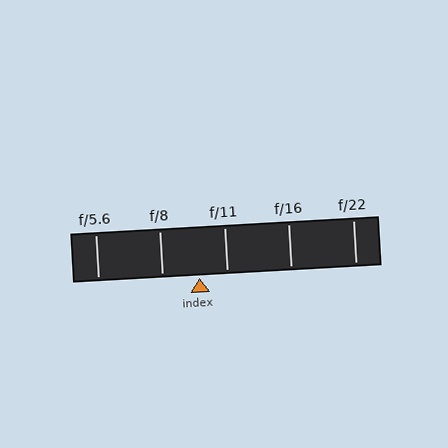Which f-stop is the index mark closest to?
The index mark is closest to f/11.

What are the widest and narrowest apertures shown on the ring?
The widest aperture shown is f/5.6 and the narrowest is f/22.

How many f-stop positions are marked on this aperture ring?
There are 5 f-stop positions marked.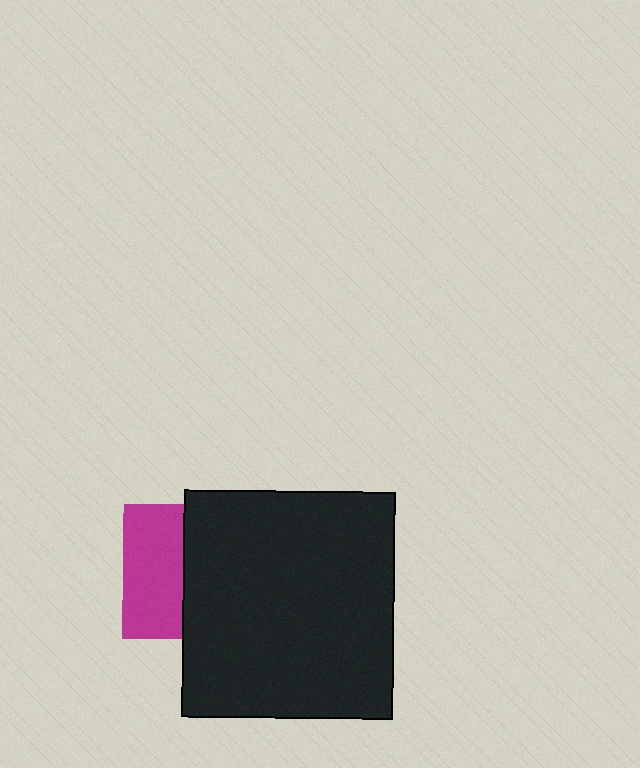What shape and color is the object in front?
The object in front is a black rectangle.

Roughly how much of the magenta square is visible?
A small part of it is visible (roughly 45%).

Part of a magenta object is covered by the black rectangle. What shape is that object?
It is a square.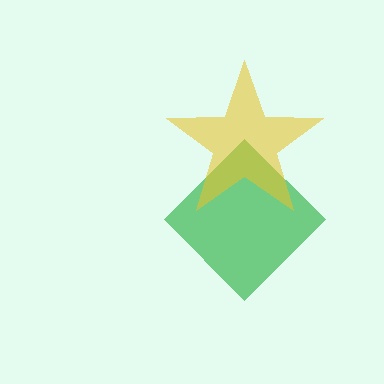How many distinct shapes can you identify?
There are 2 distinct shapes: a green diamond, a yellow star.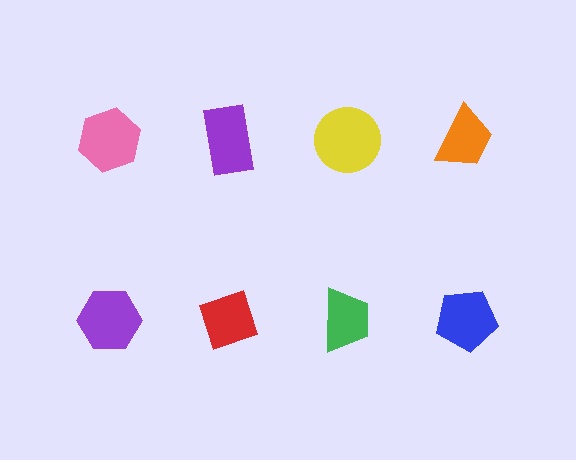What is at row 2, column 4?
A blue pentagon.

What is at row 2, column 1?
A purple hexagon.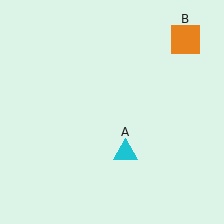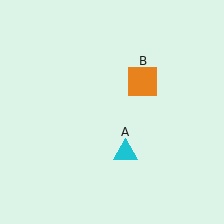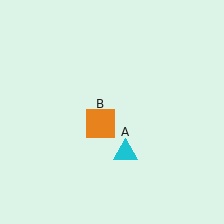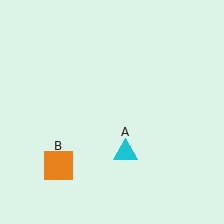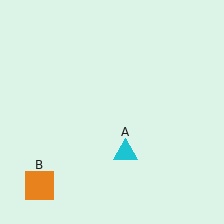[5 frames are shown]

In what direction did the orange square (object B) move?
The orange square (object B) moved down and to the left.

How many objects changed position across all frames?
1 object changed position: orange square (object B).